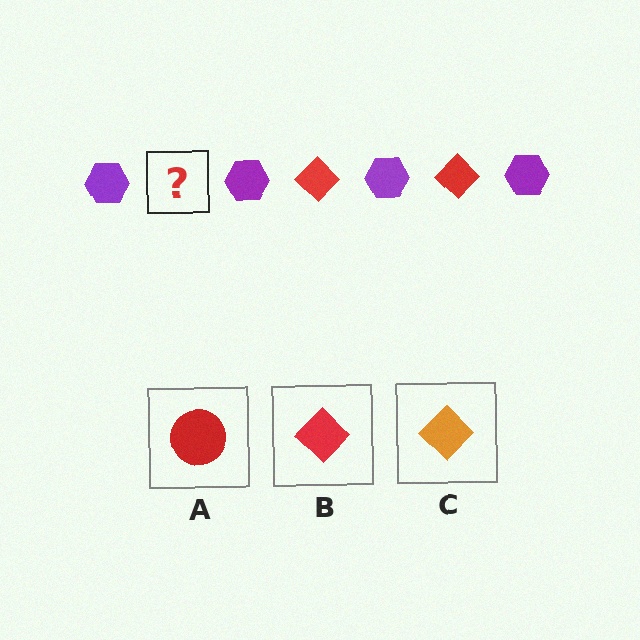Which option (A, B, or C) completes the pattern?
B.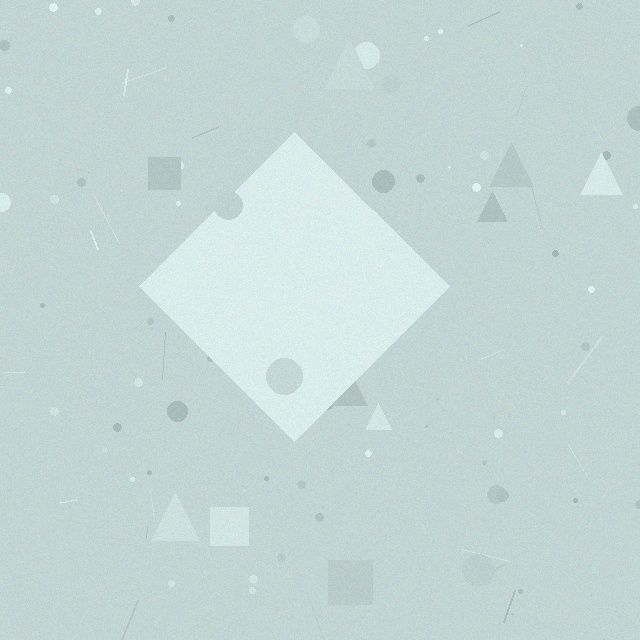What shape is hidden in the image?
A diamond is hidden in the image.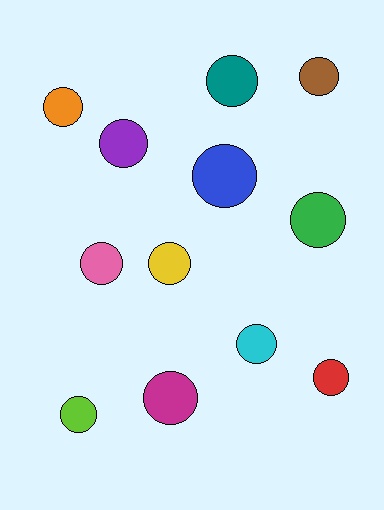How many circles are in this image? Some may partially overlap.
There are 12 circles.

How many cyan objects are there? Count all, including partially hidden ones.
There is 1 cyan object.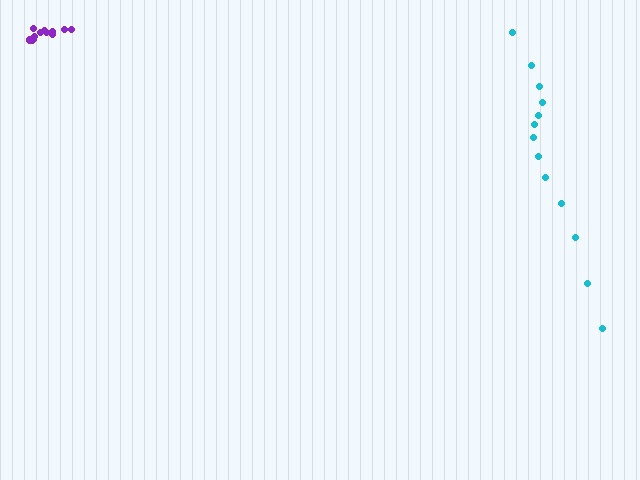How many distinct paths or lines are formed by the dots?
There are 2 distinct paths.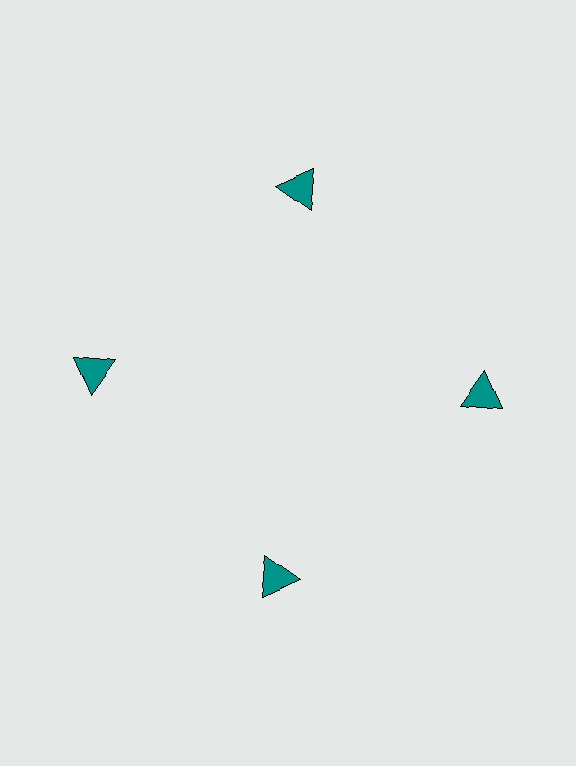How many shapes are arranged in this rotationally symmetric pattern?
There are 4 shapes, arranged in 4 groups of 1.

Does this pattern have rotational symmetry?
Yes, this pattern has 4-fold rotational symmetry. It looks the same after rotating 90 degrees around the center.